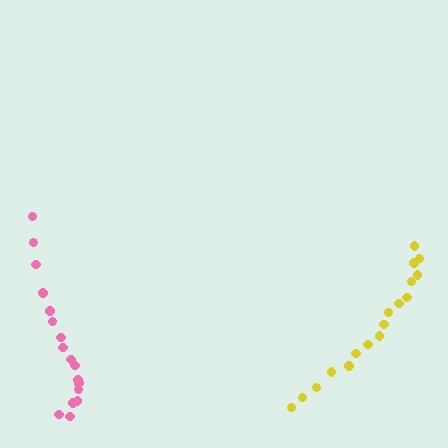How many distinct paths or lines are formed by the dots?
There are 2 distinct paths.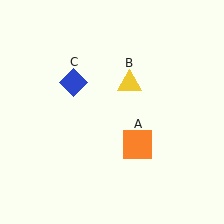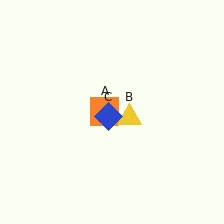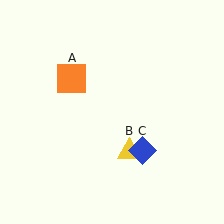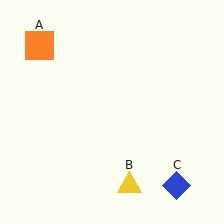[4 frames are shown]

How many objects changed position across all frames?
3 objects changed position: orange square (object A), yellow triangle (object B), blue diamond (object C).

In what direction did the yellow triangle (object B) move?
The yellow triangle (object B) moved down.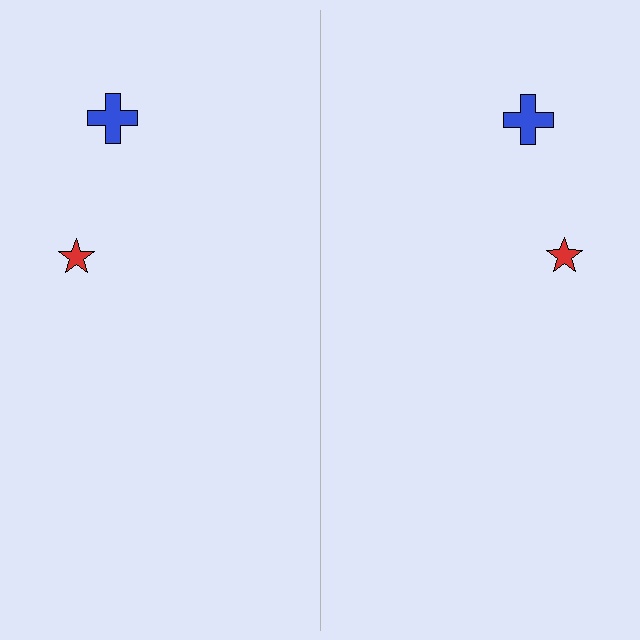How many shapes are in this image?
There are 4 shapes in this image.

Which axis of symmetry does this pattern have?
The pattern has a vertical axis of symmetry running through the center of the image.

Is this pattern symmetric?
Yes, this pattern has bilateral (reflection) symmetry.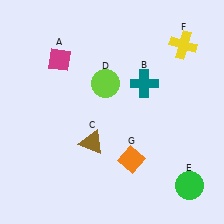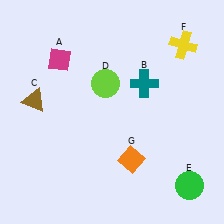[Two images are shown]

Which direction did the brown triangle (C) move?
The brown triangle (C) moved left.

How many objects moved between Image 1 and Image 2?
1 object moved between the two images.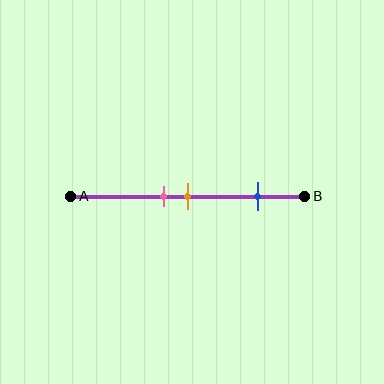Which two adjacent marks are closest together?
The pink and orange marks are the closest adjacent pair.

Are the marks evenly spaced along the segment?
No, the marks are not evenly spaced.